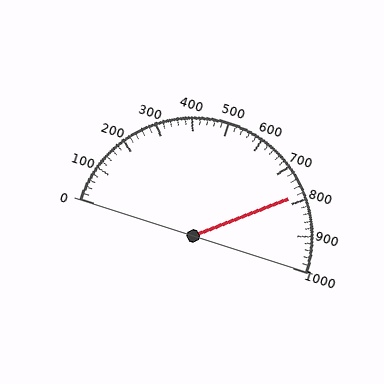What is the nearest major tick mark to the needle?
The nearest major tick mark is 800.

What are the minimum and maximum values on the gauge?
The gauge ranges from 0 to 1000.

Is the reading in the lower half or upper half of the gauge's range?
The reading is in the upper half of the range (0 to 1000).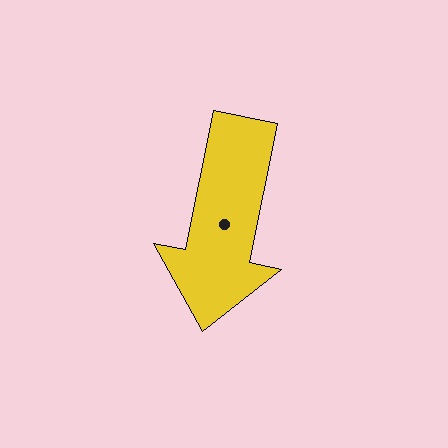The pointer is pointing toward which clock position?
Roughly 6 o'clock.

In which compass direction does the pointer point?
South.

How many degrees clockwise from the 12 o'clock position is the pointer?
Approximately 191 degrees.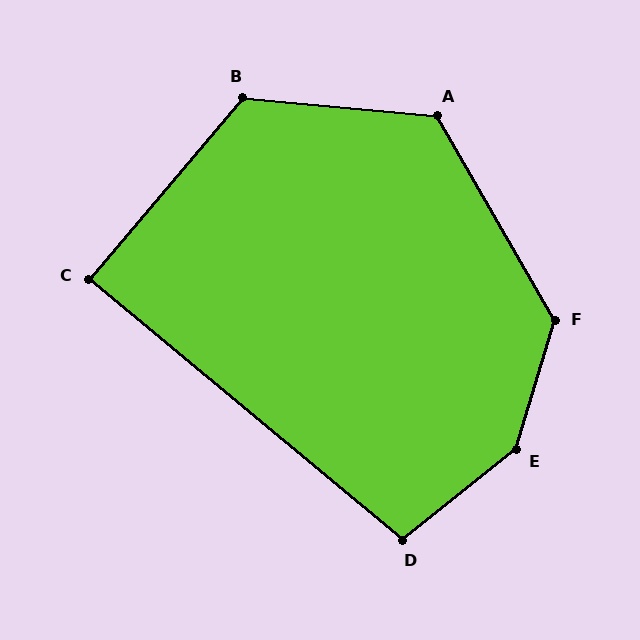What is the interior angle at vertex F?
Approximately 133 degrees (obtuse).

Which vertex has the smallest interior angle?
C, at approximately 89 degrees.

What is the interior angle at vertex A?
Approximately 125 degrees (obtuse).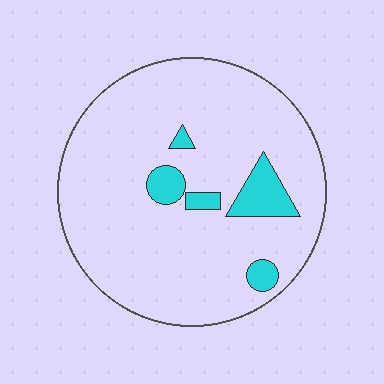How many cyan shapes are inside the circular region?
5.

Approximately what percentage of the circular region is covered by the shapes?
Approximately 10%.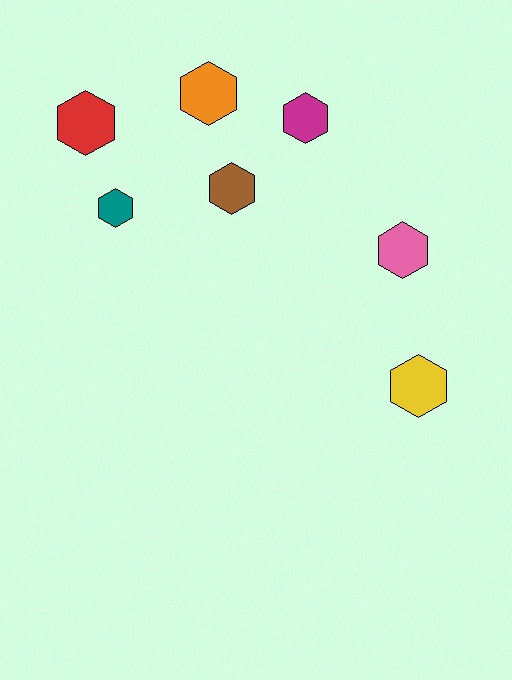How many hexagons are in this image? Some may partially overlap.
There are 7 hexagons.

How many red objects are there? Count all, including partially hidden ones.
There is 1 red object.